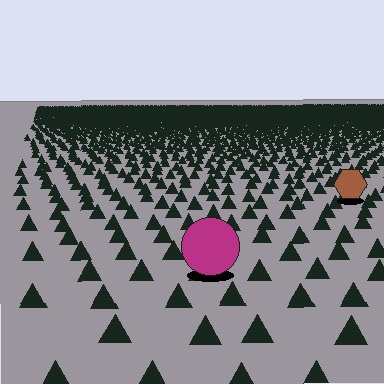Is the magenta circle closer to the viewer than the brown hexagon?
Yes. The magenta circle is closer — you can tell from the texture gradient: the ground texture is coarser near it.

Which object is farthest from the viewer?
The brown hexagon is farthest from the viewer. It appears smaller and the ground texture around it is denser.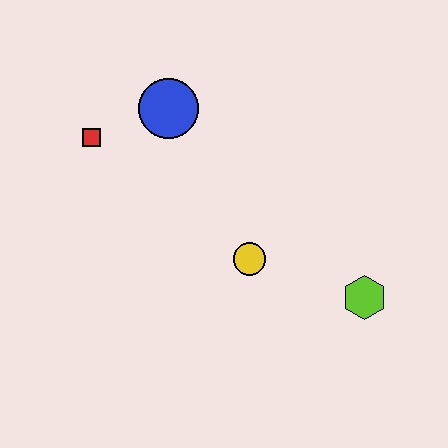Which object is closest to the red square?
The blue circle is closest to the red square.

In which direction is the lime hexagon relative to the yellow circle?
The lime hexagon is to the right of the yellow circle.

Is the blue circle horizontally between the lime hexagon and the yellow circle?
No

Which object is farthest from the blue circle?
The lime hexagon is farthest from the blue circle.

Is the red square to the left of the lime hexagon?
Yes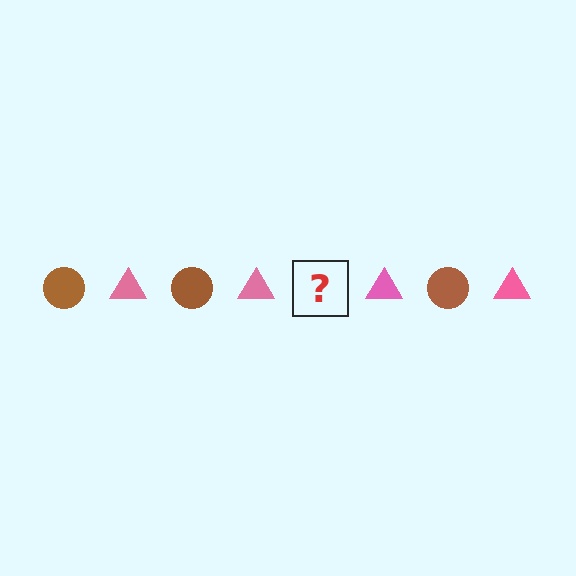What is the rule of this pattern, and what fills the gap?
The rule is that the pattern alternates between brown circle and pink triangle. The gap should be filled with a brown circle.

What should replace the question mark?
The question mark should be replaced with a brown circle.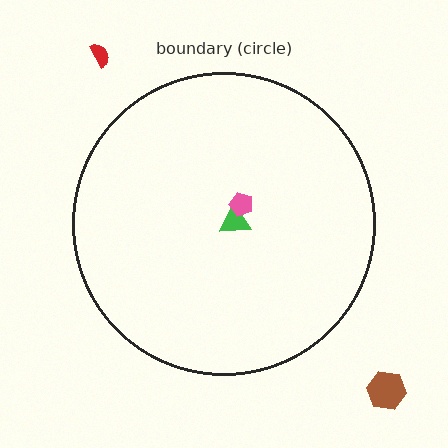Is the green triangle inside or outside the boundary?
Inside.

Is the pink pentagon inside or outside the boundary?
Inside.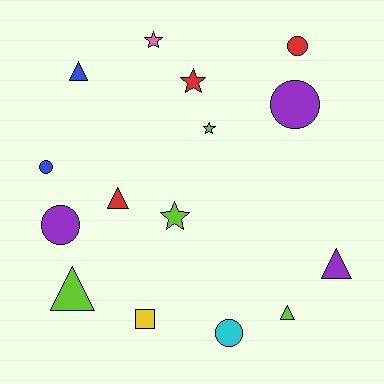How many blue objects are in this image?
There are 2 blue objects.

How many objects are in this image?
There are 15 objects.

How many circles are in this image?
There are 5 circles.